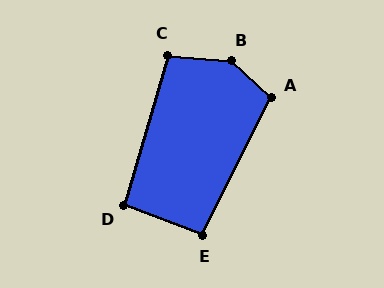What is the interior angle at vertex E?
Approximately 96 degrees (obtuse).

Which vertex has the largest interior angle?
B, at approximately 143 degrees.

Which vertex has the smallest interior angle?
D, at approximately 94 degrees.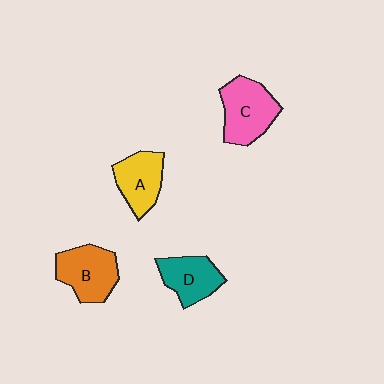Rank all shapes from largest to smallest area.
From largest to smallest: C (pink), B (orange), A (yellow), D (teal).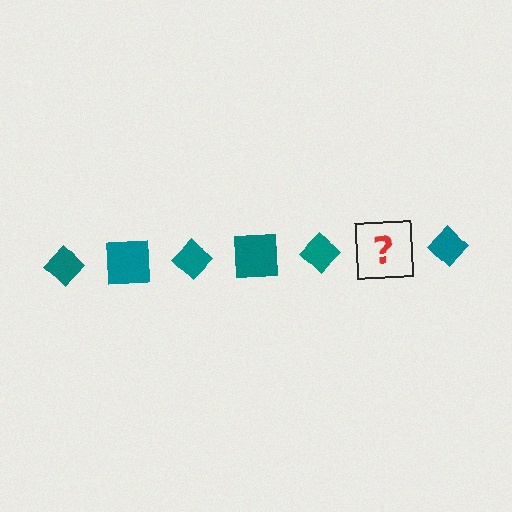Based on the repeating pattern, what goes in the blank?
The blank should be a teal square.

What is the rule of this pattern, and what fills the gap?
The rule is that the pattern cycles through diamond, square shapes in teal. The gap should be filled with a teal square.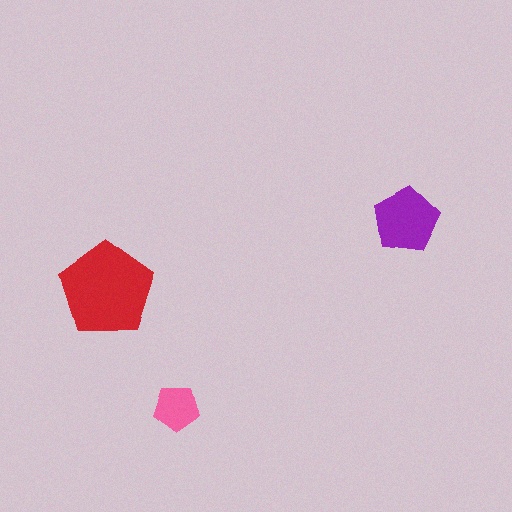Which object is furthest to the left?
The red pentagon is leftmost.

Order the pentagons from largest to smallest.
the red one, the purple one, the pink one.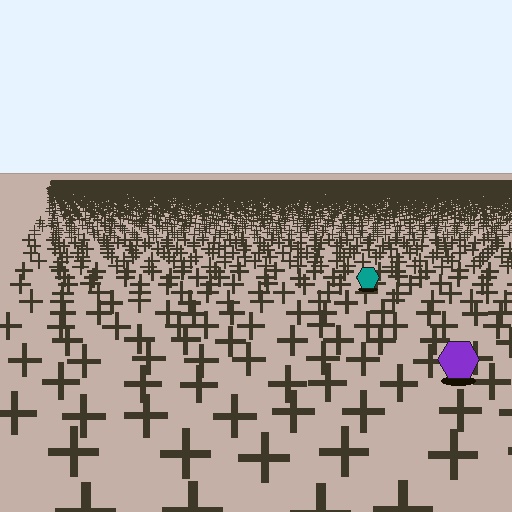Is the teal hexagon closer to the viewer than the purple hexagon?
No. The purple hexagon is closer — you can tell from the texture gradient: the ground texture is coarser near it.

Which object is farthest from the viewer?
The teal hexagon is farthest from the viewer. It appears smaller and the ground texture around it is denser.